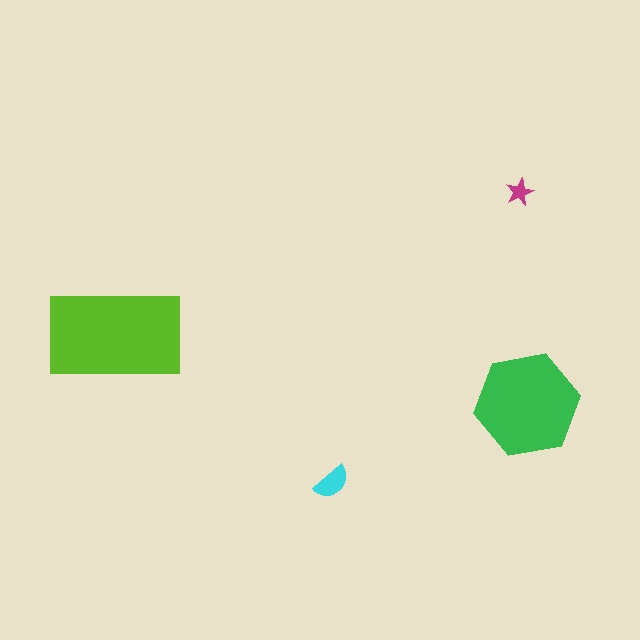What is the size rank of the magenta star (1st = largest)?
4th.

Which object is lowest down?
The cyan semicircle is bottommost.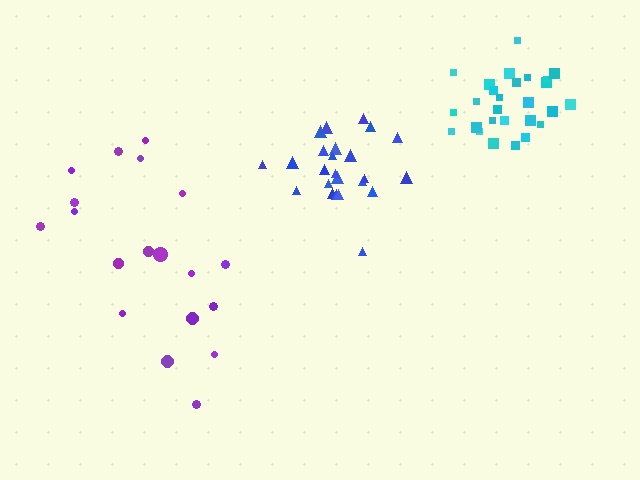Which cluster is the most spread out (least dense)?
Purple.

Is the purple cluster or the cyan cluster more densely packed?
Cyan.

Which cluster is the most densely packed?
Cyan.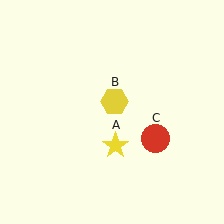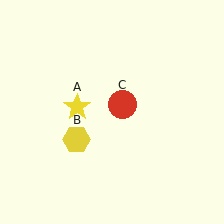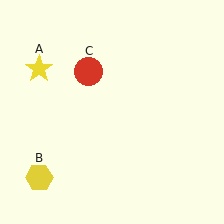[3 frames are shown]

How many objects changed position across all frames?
3 objects changed position: yellow star (object A), yellow hexagon (object B), red circle (object C).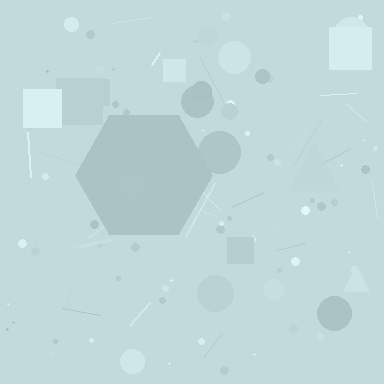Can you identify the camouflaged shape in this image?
The camouflaged shape is a hexagon.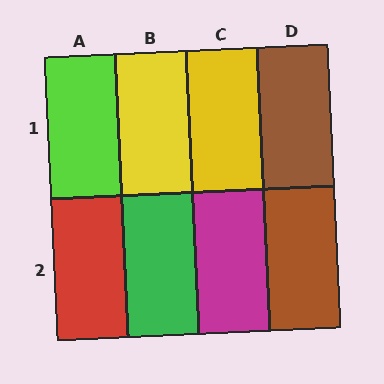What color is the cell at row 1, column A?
Lime.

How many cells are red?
1 cell is red.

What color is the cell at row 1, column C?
Yellow.